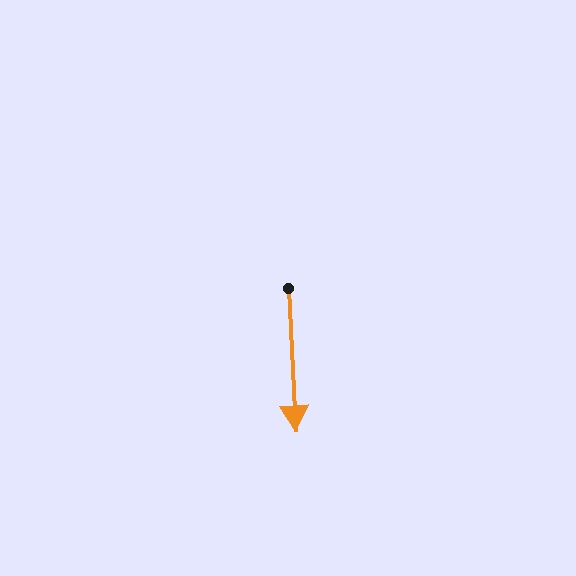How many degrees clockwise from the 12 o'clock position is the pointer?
Approximately 177 degrees.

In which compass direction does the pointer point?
South.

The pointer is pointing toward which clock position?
Roughly 6 o'clock.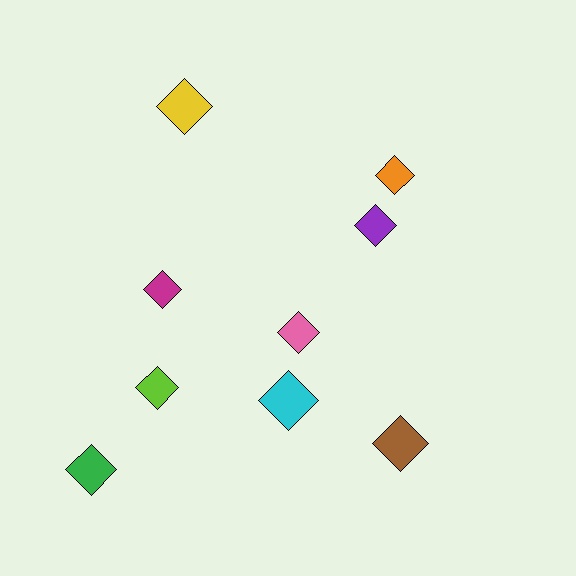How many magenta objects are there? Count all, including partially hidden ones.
There is 1 magenta object.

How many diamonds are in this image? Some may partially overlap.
There are 9 diamonds.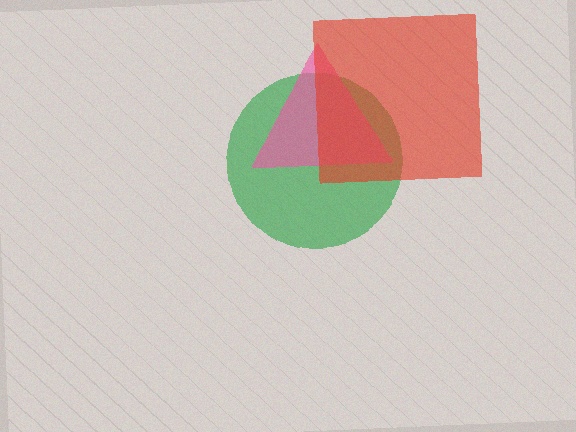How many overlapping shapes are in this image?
There are 3 overlapping shapes in the image.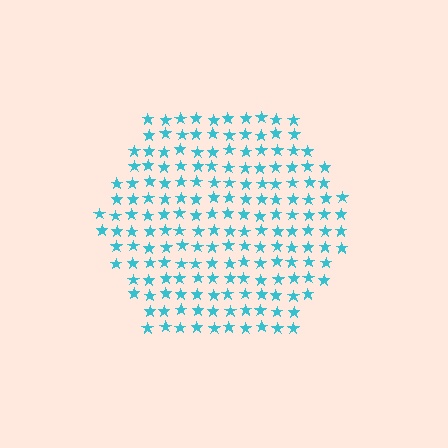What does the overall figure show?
The overall figure shows a hexagon.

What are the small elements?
The small elements are stars.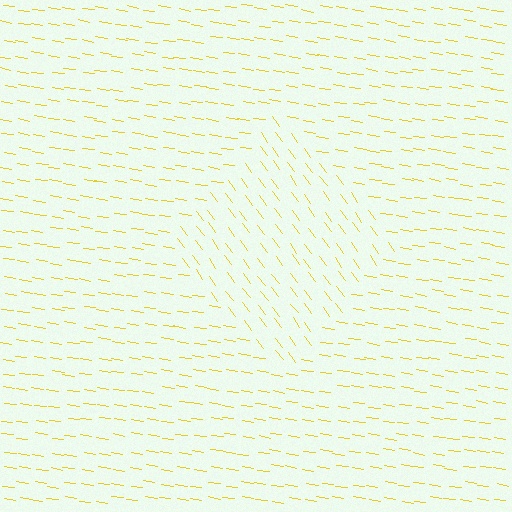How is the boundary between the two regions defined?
The boundary is defined purely by a change in line orientation (approximately 45 degrees difference). All lines are the same color and thickness.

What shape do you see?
I see a diamond.